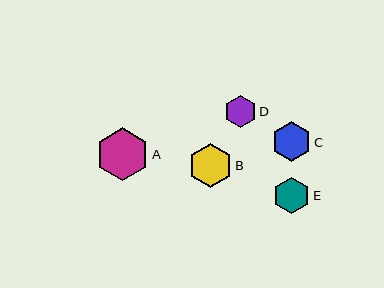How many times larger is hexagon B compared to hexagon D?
Hexagon B is approximately 1.4 times the size of hexagon D.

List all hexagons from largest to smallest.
From largest to smallest: A, B, C, E, D.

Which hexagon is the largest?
Hexagon A is the largest with a size of approximately 53 pixels.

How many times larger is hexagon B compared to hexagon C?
Hexagon B is approximately 1.1 times the size of hexagon C.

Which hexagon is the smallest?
Hexagon D is the smallest with a size of approximately 31 pixels.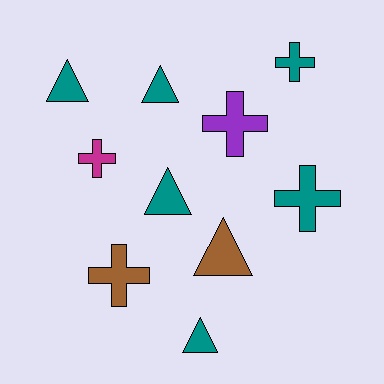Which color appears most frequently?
Teal, with 6 objects.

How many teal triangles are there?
There are 4 teal triangles.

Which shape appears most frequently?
Triangle, with 5 objects.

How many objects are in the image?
There are 10 objects.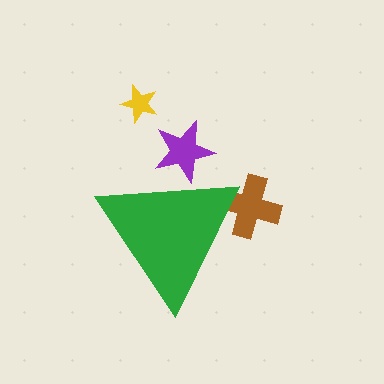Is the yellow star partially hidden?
No, the yellow star is fully visible.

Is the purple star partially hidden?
Yes, the purple star is partially hidden behind the green triangle.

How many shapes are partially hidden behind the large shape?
2 shapes are partially hidden.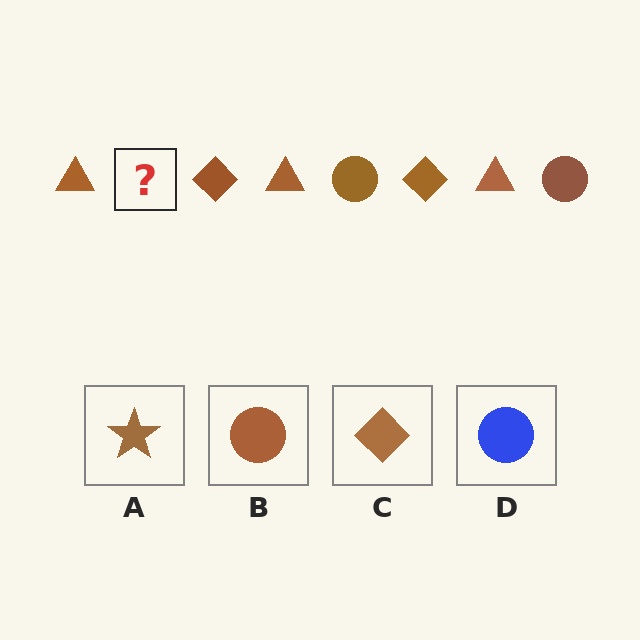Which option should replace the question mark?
Option B.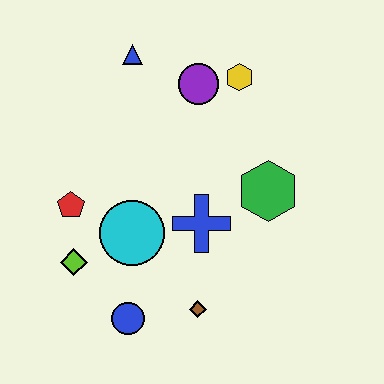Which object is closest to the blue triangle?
The purple circle is closest to the blue triangle.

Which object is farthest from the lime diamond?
The yellow hexagon is farthest from the lime diamond.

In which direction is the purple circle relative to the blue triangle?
The purple circle is to the right of the blue triangle.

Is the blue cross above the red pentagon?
No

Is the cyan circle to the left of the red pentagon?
No